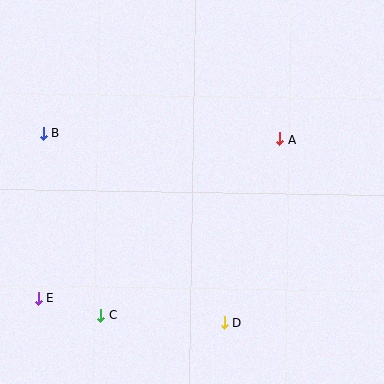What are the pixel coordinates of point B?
Point B is at (43, 133).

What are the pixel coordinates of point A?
Point A is at (280, 139).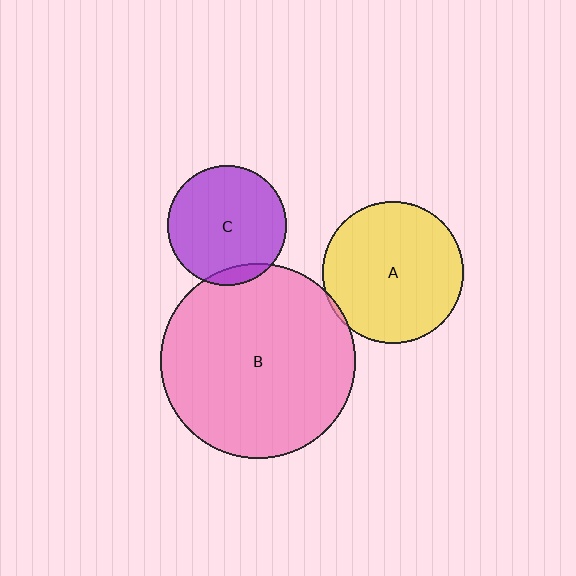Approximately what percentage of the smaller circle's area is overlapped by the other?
Approximately 5%.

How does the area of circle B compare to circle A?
Approximately 1.9 times.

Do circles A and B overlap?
Yes.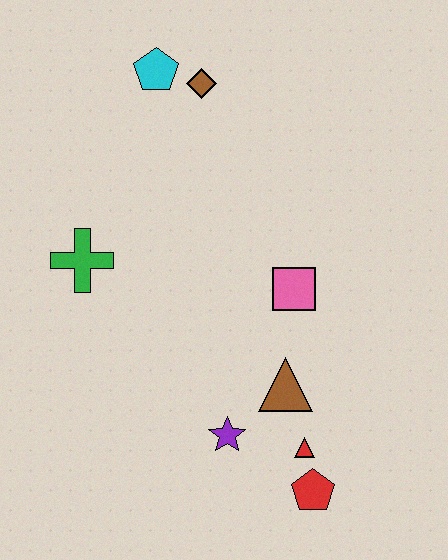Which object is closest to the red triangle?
The red pentagon is closest to the red triangle.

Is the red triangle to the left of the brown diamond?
No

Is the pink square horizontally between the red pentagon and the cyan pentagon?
Yes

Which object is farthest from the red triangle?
The cyan pentagon is farthest from the red triangle.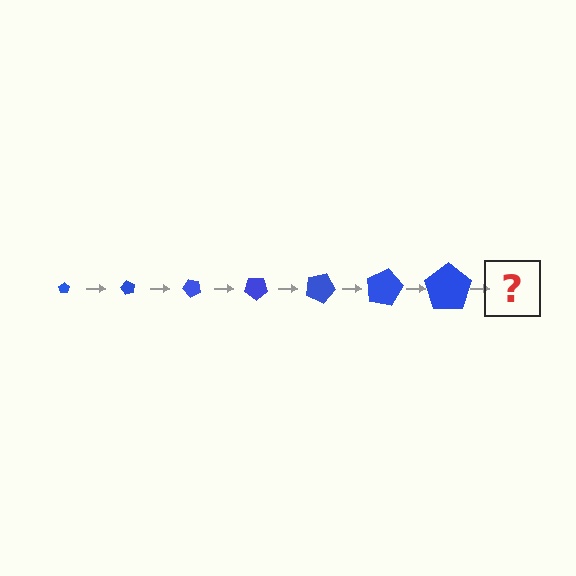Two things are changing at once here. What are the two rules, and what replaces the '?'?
The two rules are that the pentagon grows larger each step and it rotates 60 degrees each step. The '?' should be a pentagon, larger than the previous one and rotated 420 degrees from the start.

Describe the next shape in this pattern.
It should be a pentagon, larger than the previous one and rotated 420 degrees from the start.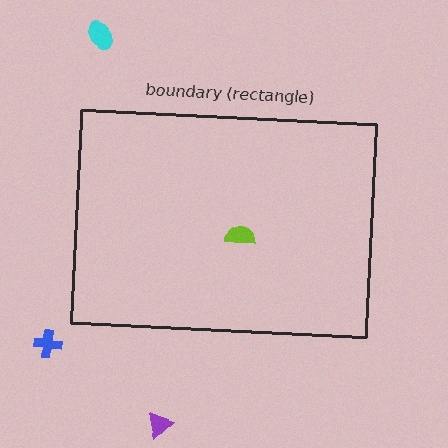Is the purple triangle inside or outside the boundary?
Outside.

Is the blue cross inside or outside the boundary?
Outside.